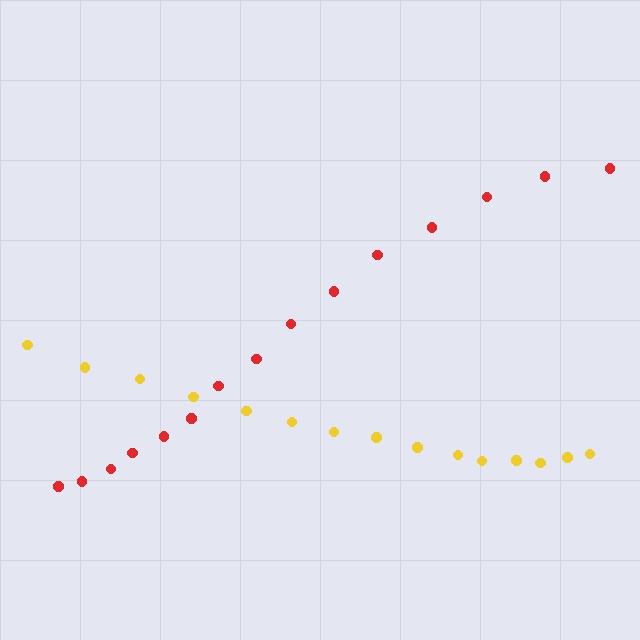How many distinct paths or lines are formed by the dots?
There are 2 distinct paths.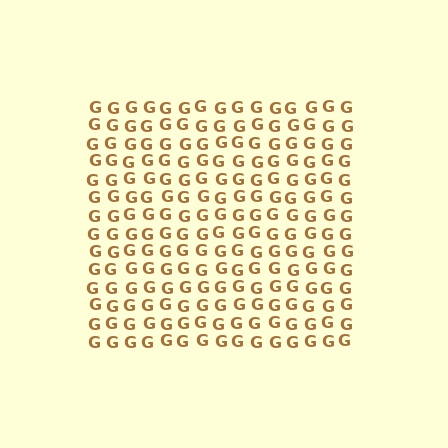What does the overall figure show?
The overall figure shows a square.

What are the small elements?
The small elements are letter G's.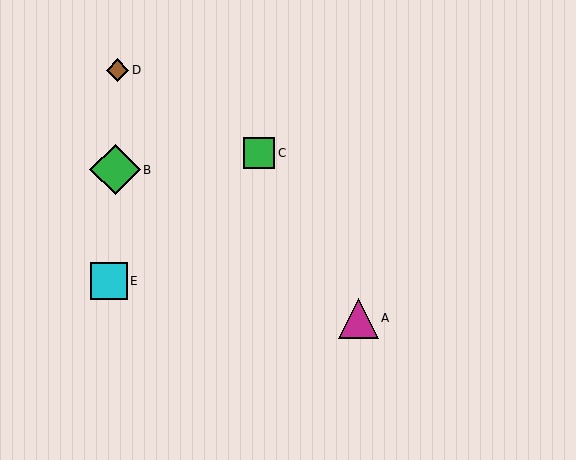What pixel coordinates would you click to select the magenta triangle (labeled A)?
Click at (358, 318) to select the magenta triangle A.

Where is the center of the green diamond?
The center of the green diamond is at (115, 170).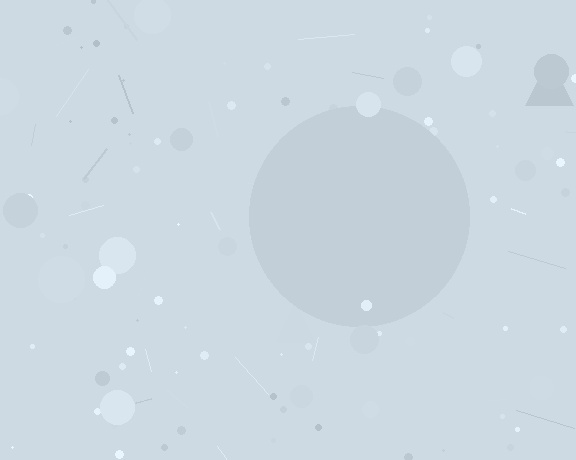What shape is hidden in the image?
A circle is hidden in the image.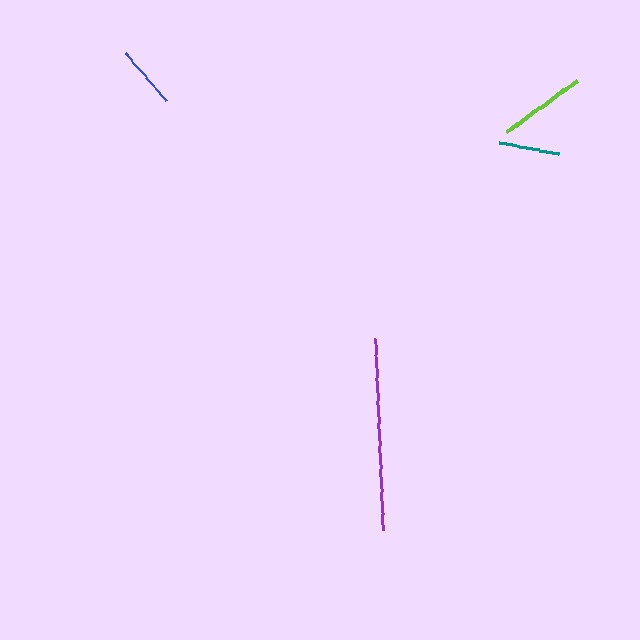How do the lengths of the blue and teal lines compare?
The blue and teal lines are approximately the same length.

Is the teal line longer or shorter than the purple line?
The purple line is longer than the teal line.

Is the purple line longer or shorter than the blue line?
The purple line is longer than the blue line.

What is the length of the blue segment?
The blue segment is approximately 63 pixels long.